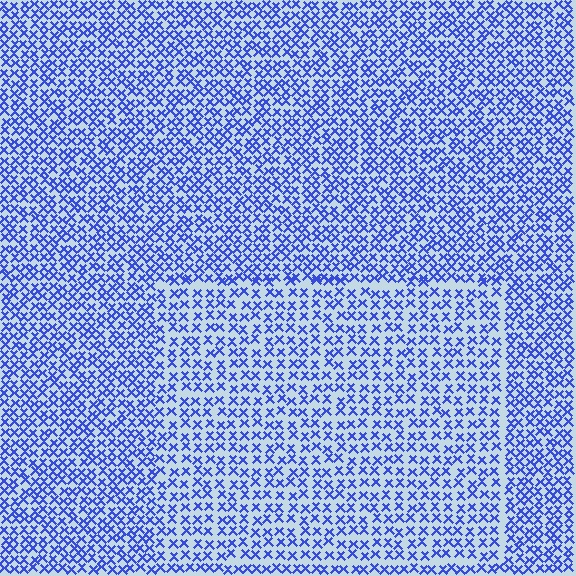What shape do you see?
I see a rectangle.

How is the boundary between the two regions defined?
The boundary is defined by a change in element density (approximately 1.5x ratio). All elements are the same color, size, and shape.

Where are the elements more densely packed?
The elements are more densely packed outside the rectangle boundary.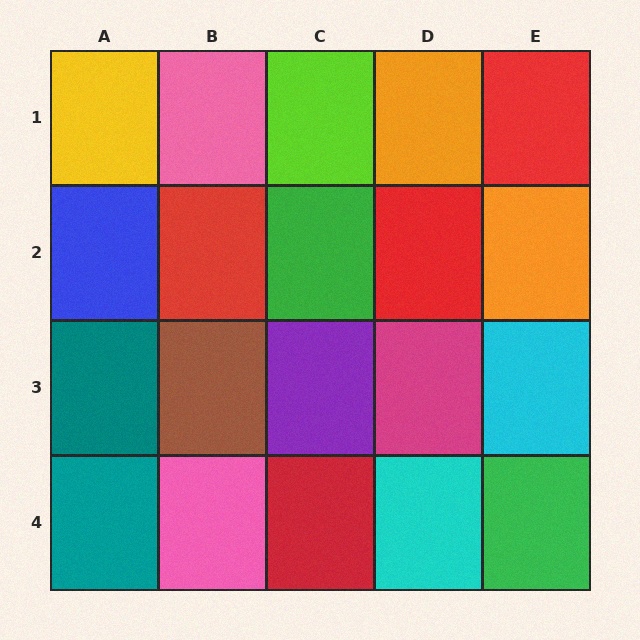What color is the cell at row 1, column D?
Orange.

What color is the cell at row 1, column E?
Red.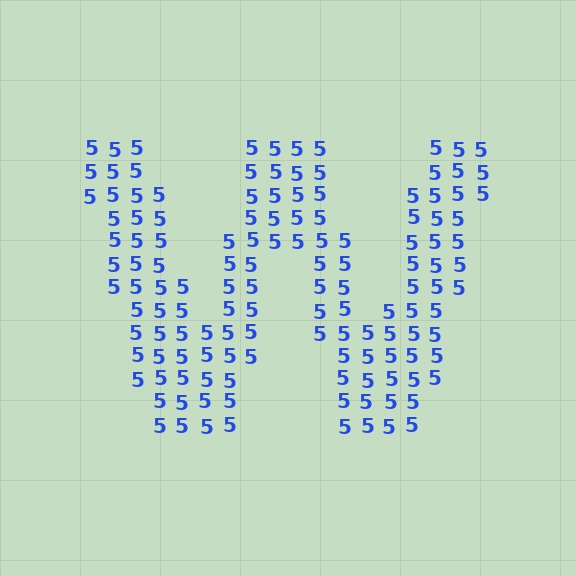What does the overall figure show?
The overall figure shows the letter W.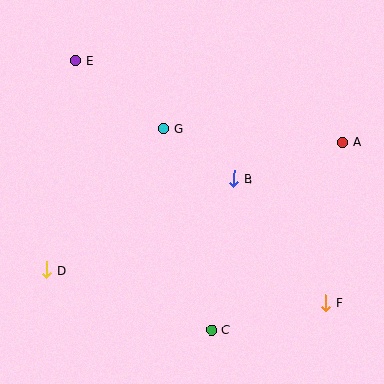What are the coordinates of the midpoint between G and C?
The midpoint between G and C is at (188, 229).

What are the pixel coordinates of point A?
Point A is at (343, 142).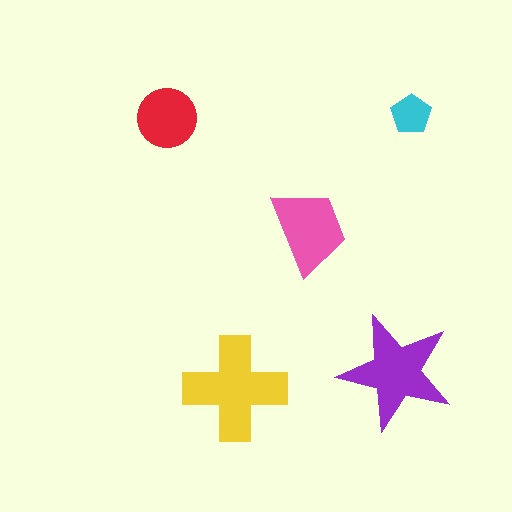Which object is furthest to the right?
The cyan pentagon is rightmost.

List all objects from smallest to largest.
The cyan pentagon, the red circle, the pink trapezoid, the purple star, the yellow cross.